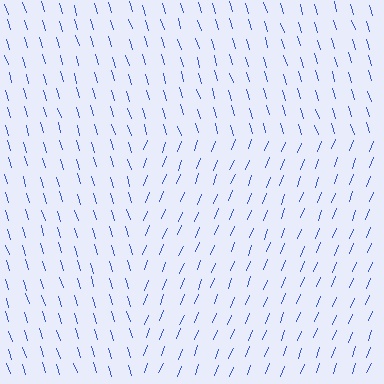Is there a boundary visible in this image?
Yes, there is a texture boundary formed by a change in line orientation.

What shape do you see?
I see a rectangle.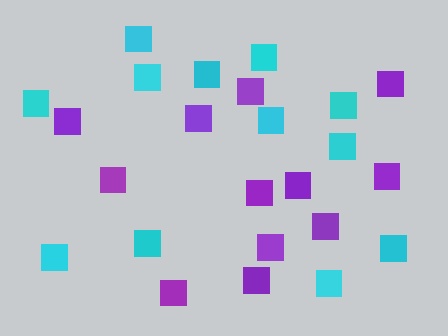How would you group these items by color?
There are 2 groups: one group of cyan squares (12) and one group of purple squares (12).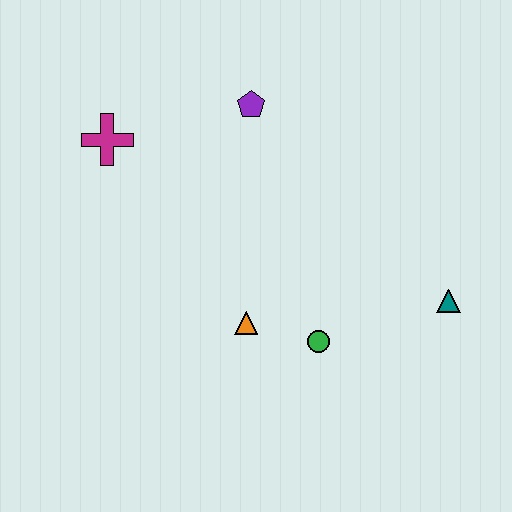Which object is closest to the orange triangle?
The green circle is closest to the orange triangle.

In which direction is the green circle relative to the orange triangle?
The green circle is to the right of the orange triangle.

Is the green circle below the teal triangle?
Yes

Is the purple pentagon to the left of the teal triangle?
Yes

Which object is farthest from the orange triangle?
The magenta cross is farthest from the orange triangle.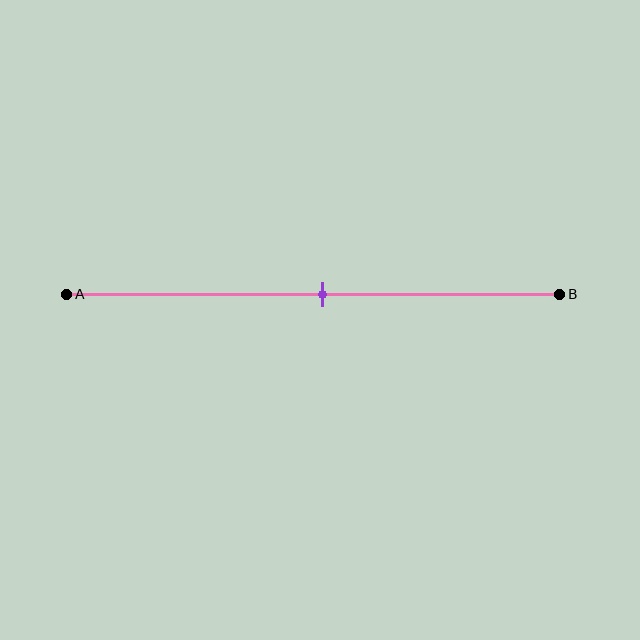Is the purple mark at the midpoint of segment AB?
Yes, the mark is approximately at the midpoint.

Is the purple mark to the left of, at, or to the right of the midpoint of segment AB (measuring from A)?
The purple mark is approximately at the midpoint of segment AB.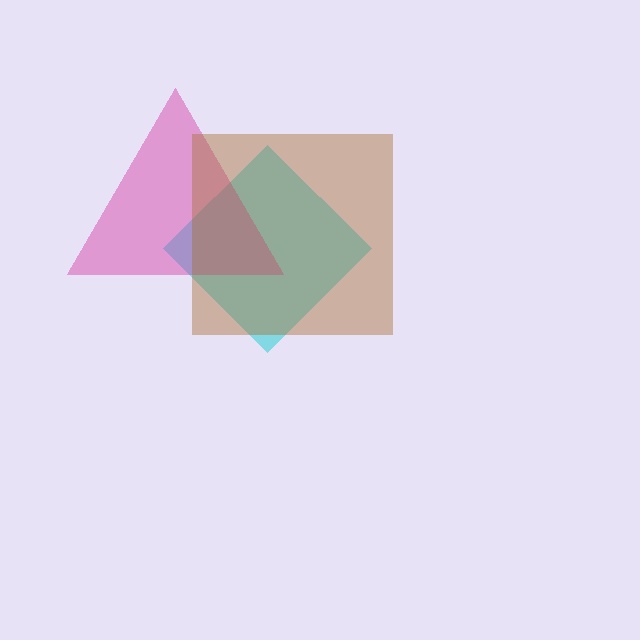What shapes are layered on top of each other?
The layered shapes are: a cyan diamond, a magenta triangle, a brown square.